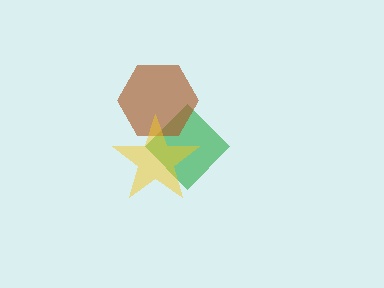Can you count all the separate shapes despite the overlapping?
Yes, there are 3 separate shapes.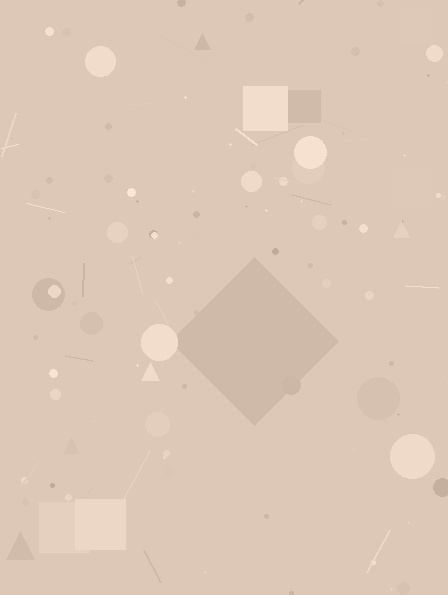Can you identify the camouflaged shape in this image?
The camouflaged shape is a diamond.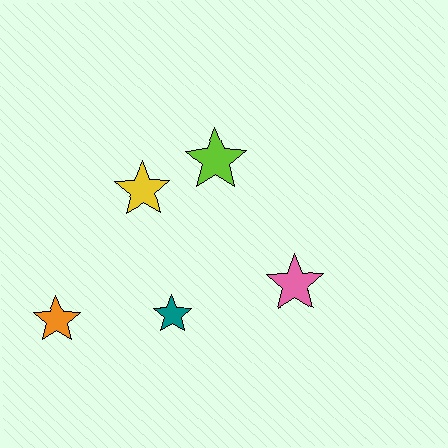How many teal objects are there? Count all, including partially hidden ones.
There is 1 teal object.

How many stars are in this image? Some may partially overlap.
There are 5 stars.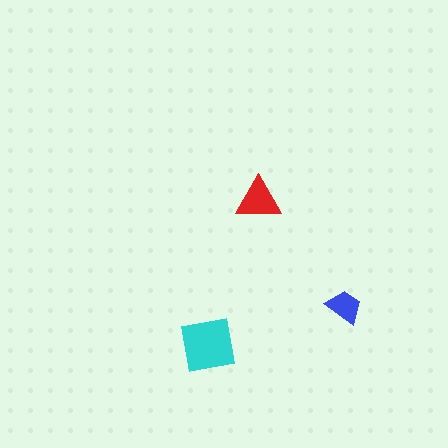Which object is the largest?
The cyan square.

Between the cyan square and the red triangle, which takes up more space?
The cyan square.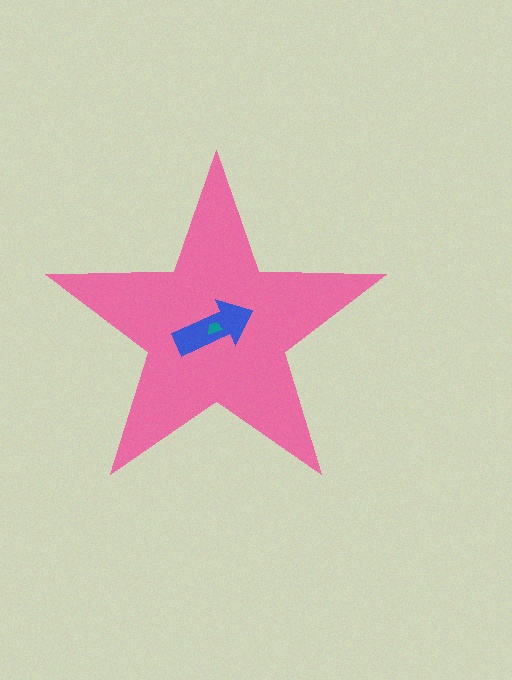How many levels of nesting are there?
3.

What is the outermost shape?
The pink star.